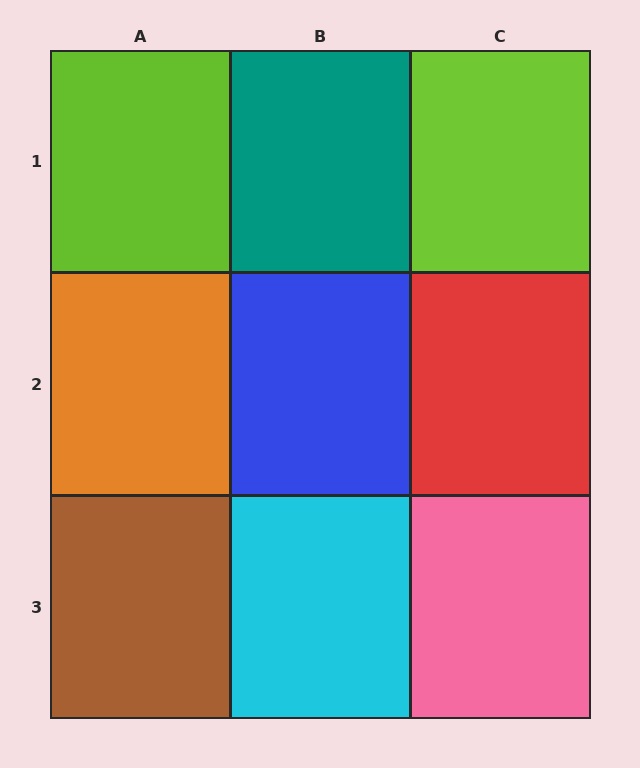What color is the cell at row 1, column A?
Lime.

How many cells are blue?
1 cell is blue.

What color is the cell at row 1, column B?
Teal.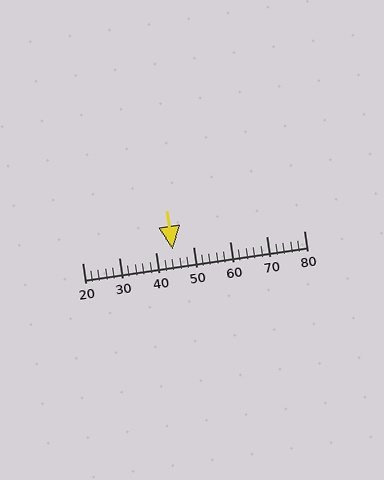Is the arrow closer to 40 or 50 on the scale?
The arrow is closer to 40.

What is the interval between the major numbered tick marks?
The major tick marks are spaced 10 units apart.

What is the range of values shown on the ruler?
The ruler shows values from 20 to 80.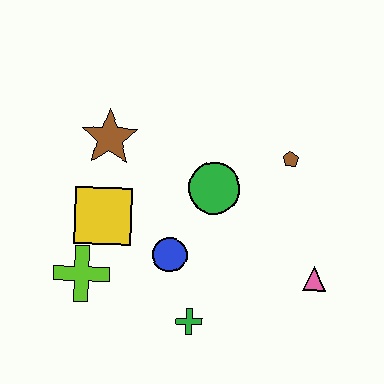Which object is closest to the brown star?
The yellow square is closest to the brown star.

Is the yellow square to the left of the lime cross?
No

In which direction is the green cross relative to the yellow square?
The green cross is below the yellow square.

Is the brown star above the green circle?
Yes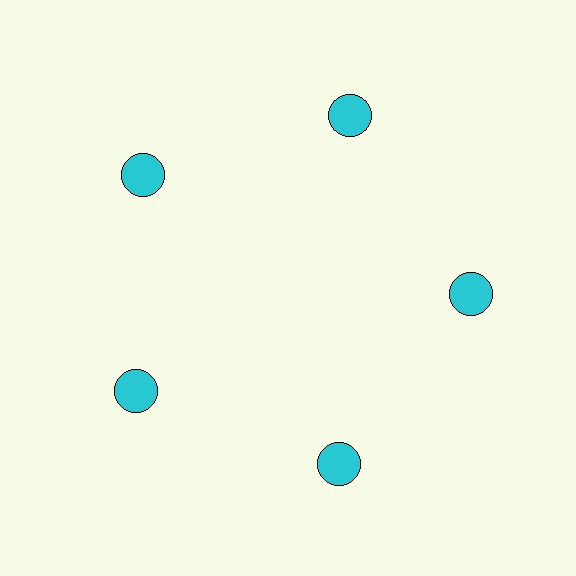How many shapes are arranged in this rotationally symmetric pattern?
There are 5 shapes, arranged in 5 groups of 1.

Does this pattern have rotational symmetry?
Yes, this pattern has 5-fold rotational symmetry. It looks the same after rotating 72 degrees around the center.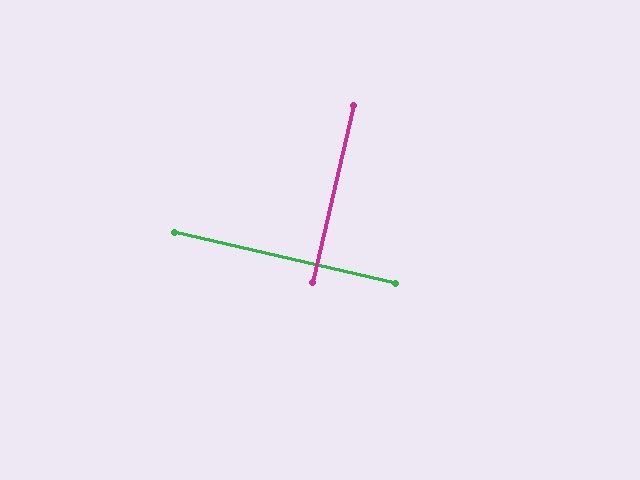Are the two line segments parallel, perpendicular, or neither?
Perpendicular — they meet at approximately 90°.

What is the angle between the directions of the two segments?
Approximately 90 degrees.